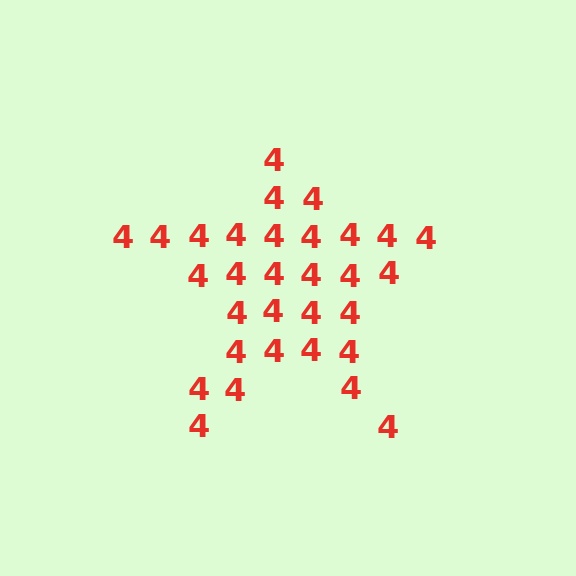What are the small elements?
The small elements are digit 4's.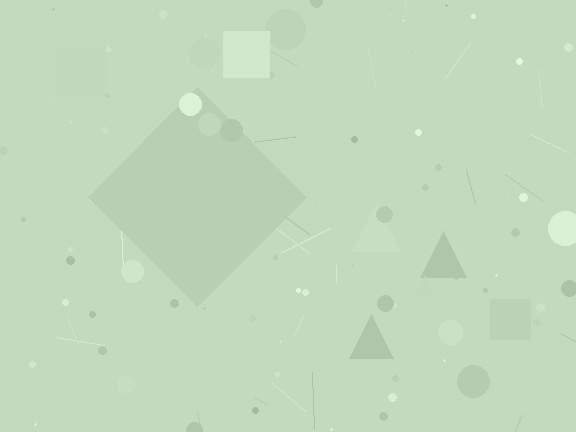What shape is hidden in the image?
A diamond is hidden in the image.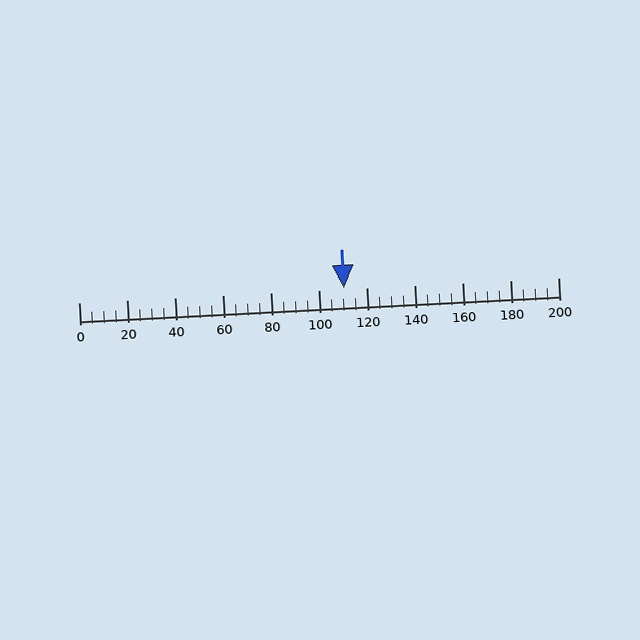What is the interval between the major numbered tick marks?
The major tick marks are spaced 20 units apart.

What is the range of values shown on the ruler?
The ruler shows values from 0 to 200.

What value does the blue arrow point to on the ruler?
The blue arrow points to approximately 111.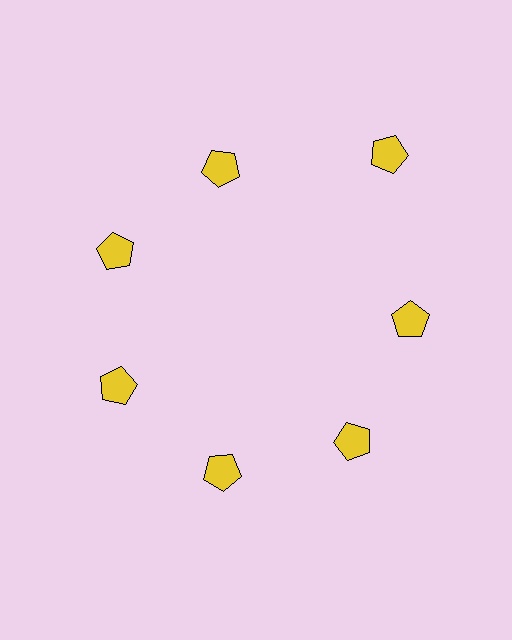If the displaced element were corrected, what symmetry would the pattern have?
It would have 7-fold rotational symmetry — the pattern would map onto itself every 51 degrees.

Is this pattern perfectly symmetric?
No. The 7 yellow pentagons are arranged in a ring, but one element near the 1 o'clock position is pushed outward from the center, breaking the 7-fold rotational symmetry.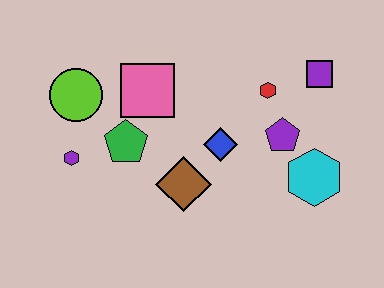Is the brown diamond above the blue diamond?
No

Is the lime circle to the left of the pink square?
Yes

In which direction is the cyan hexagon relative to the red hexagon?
The cyan hexagon is below the red hexagon.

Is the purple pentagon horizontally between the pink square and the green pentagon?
No